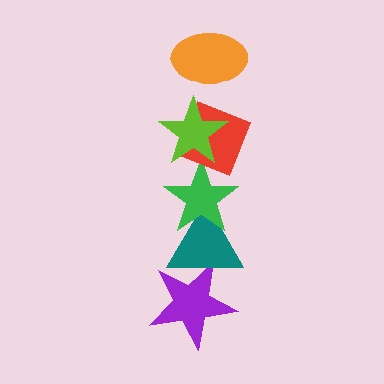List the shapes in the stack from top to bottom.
From top to bottom: the orange ellipse, the lime star, the red diamond, the green star, the teal triangle, the purple star.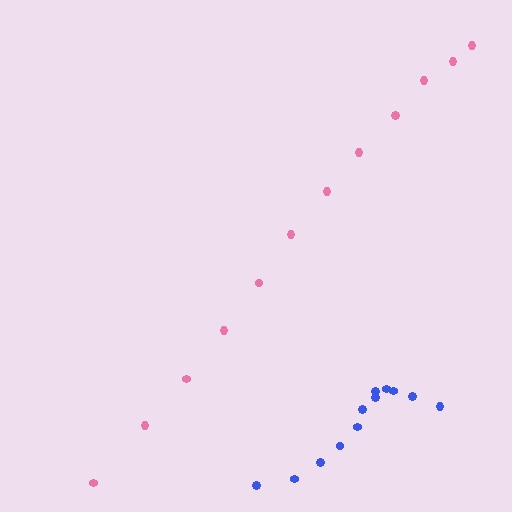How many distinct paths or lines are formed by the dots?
There are 2 distinct paths.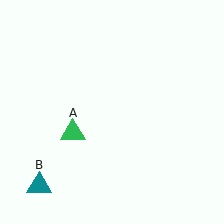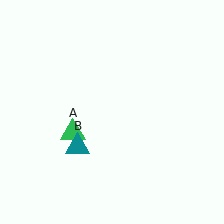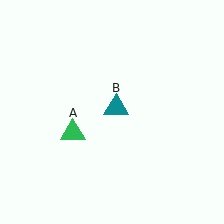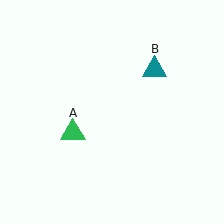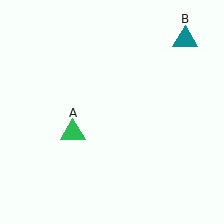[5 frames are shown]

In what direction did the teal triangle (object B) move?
The teal triangle (object B) moved up and to the right.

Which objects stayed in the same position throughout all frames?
Green triangle (object A) remained stationary.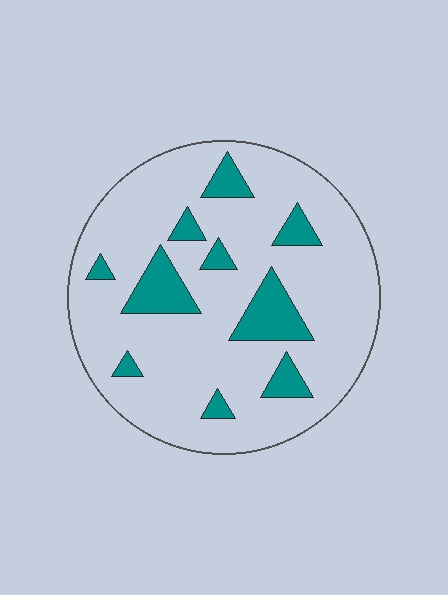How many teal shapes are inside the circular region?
10.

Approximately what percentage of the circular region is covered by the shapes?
Approximately 15%.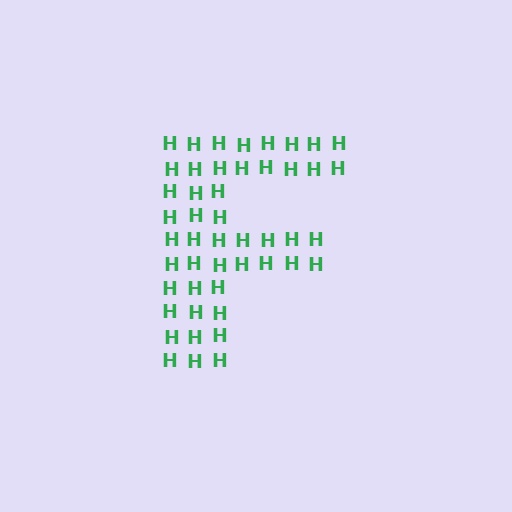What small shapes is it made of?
It is made of small letter H's.